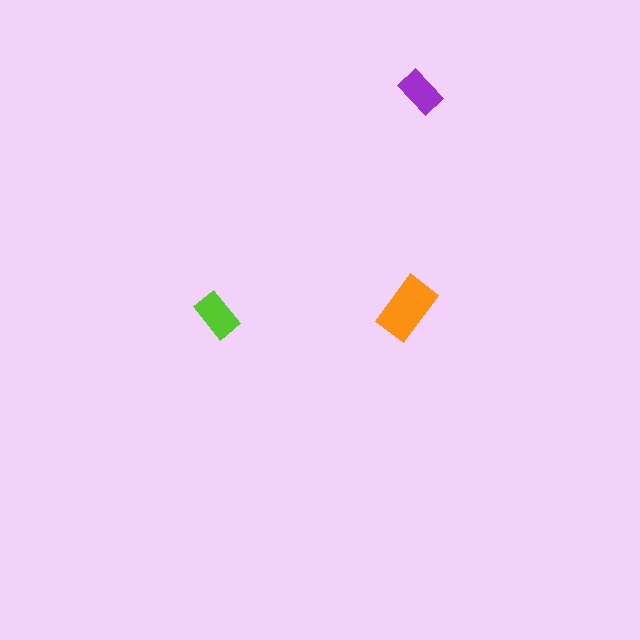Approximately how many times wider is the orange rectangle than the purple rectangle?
About 1.5 times wider.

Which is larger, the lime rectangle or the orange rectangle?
The orange one.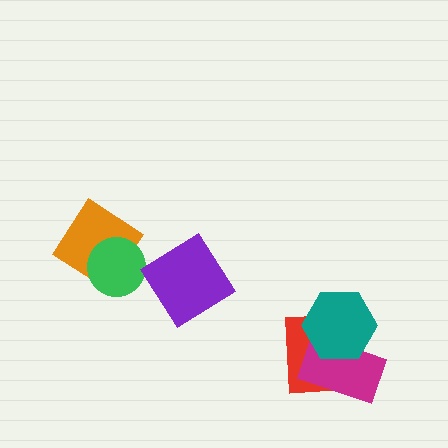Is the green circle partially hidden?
No, no other shape covers it.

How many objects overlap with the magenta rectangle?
2 objects overlap with the magenta rectangle.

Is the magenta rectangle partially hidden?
Yes, it is partially covered by another shape.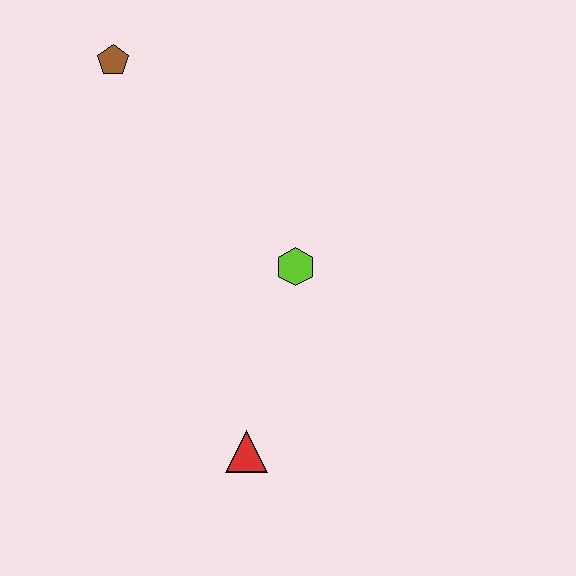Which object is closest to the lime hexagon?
The red triangle is closest to the lime hexagon.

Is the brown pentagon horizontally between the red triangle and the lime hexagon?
No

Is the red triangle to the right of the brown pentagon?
Yes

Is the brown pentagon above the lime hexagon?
Yes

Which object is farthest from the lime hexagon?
The brown pentagon is farthest from the lime hexagon.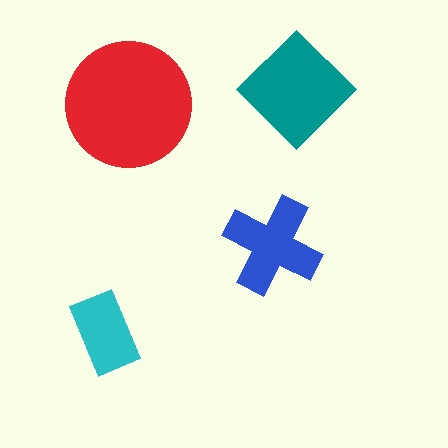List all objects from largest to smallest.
The red circle, the teal diamond, the blue cross, the cyan rectangle.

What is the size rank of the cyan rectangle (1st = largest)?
4th.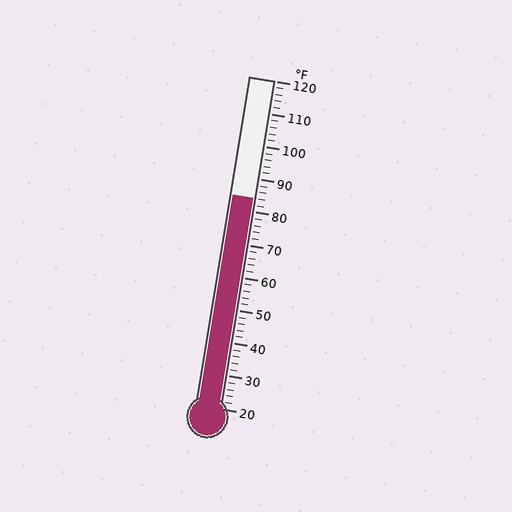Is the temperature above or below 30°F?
The temperature is above 30°F.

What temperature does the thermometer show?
The thermometer shows approximately 84°F.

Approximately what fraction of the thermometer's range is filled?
The thermometer is filled to approximately 65% of its range.